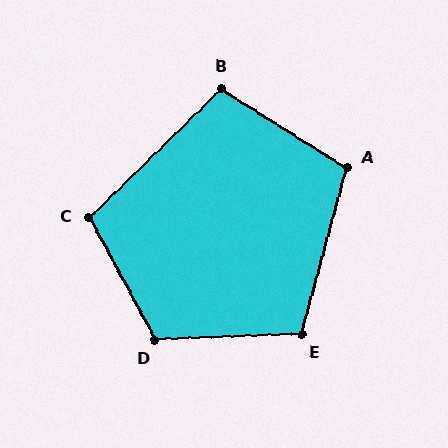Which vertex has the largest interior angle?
D, at approximately 116 degrees.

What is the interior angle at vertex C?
Approximately 106 degrees (obtuse).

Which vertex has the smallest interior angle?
B, at approximately 104 degrees.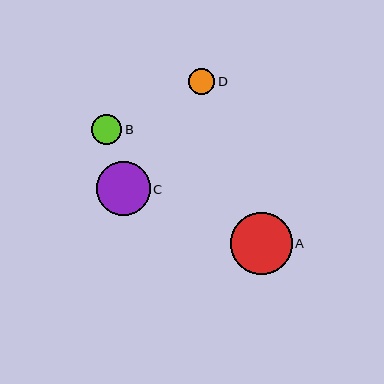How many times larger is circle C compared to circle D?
Circle C is approximately 2.1 times the size of circle D.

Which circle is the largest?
Circle A is the largest with a size of approximately 62 pixels.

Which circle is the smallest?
Circle D is the smallest with a size of approximately 26 pixels.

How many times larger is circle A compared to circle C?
Circle A is approximately 1.1 times the size of circle C.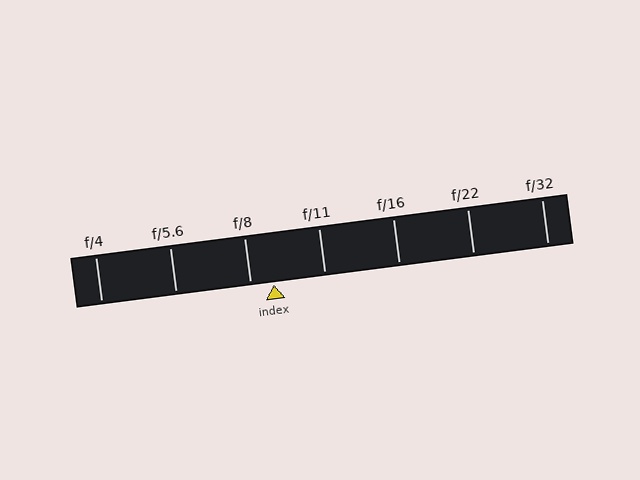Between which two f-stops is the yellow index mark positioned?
The index mark is between f/8 and f/11.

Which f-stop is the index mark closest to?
The index mark is closest to f/8.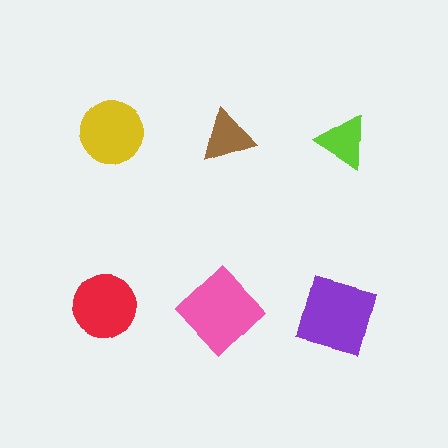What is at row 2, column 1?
A red circle.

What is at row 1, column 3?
A lime triangle.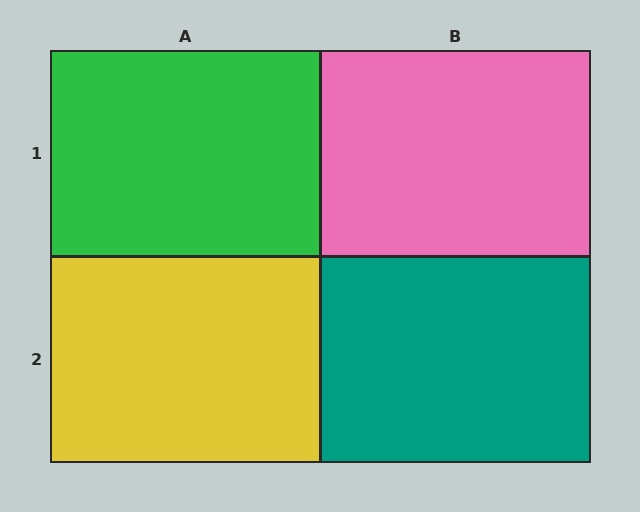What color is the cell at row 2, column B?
Teal.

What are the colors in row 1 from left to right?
Green, pink.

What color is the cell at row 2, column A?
Yellow.